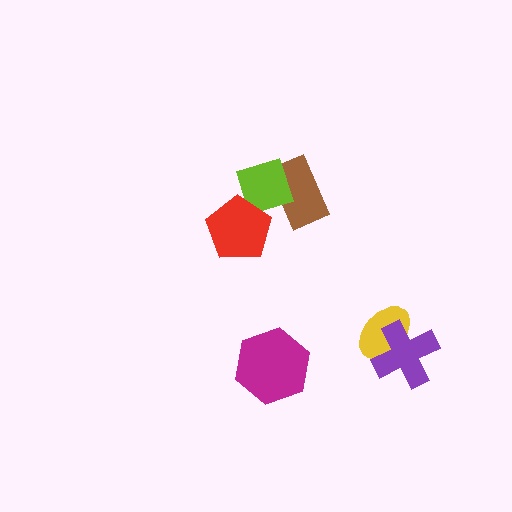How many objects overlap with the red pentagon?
1 object overlaps with the red pentagon.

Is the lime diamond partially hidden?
Yes, it is partially covered by another shape.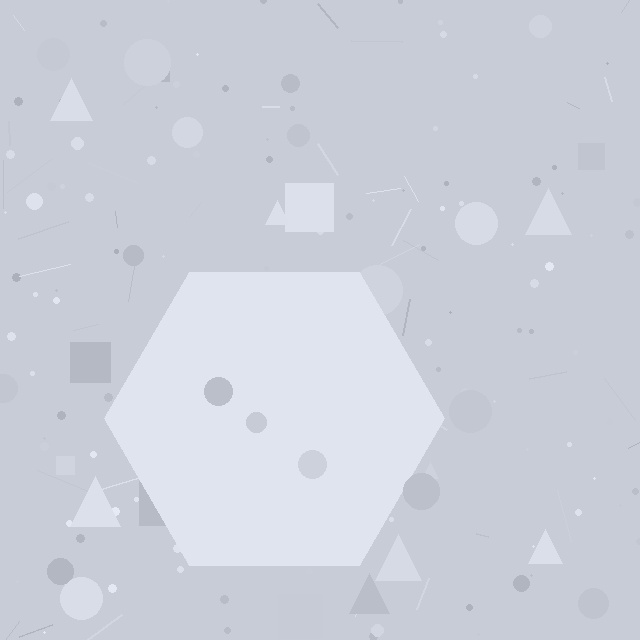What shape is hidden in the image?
A hexagon is hidden in the image.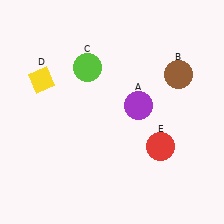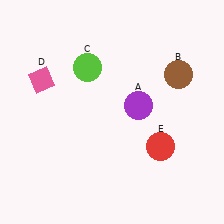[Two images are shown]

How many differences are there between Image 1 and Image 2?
There is 1 difference between the two images.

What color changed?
The diamond (D) changed from yellow in Image 1 to pink in Image 2.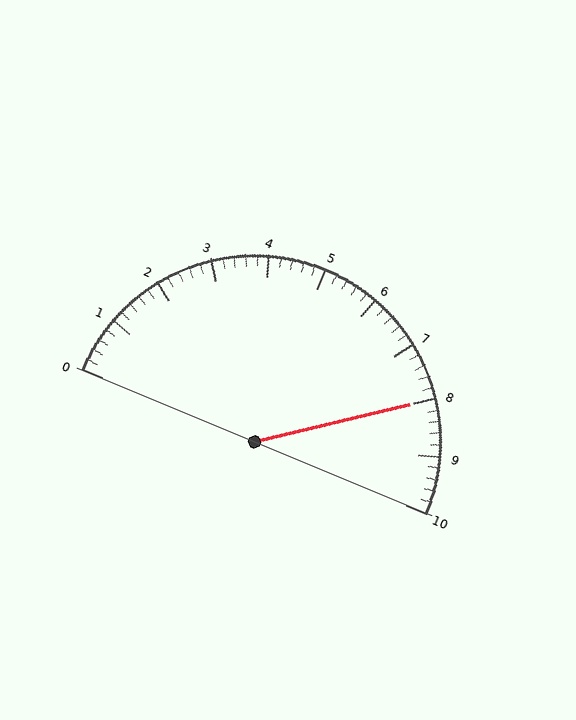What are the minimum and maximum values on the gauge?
The gauge ranges from 0 to 10.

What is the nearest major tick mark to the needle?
The nearest major tick mark is 8.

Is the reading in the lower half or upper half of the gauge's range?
The reading is in the upper half of the range (0 to 10).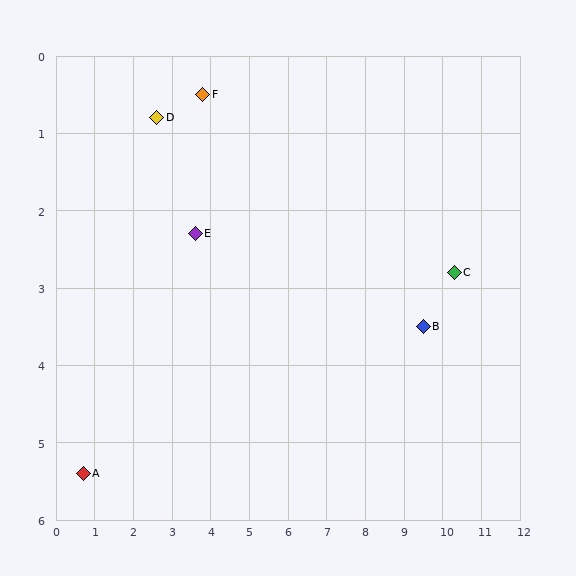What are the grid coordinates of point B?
Point B is at approximately (9.5, 3.5).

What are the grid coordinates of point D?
Point D is at approximately (2.6, 0.8).